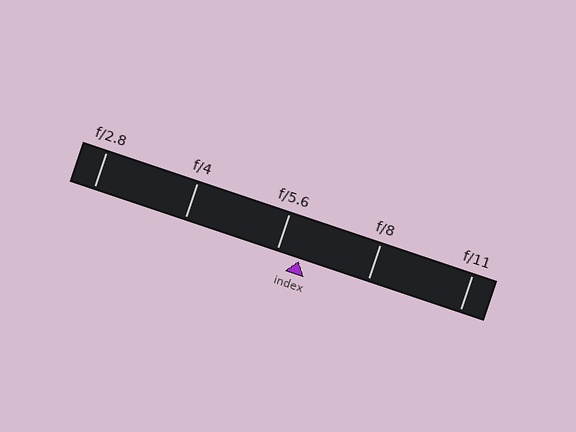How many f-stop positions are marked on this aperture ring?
There are 5 f-stop positions marked.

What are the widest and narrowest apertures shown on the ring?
The widest aperture shown is f/2.8 and the narrowest is f/11.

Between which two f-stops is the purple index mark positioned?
The index mark is between f/5.6 and f/8.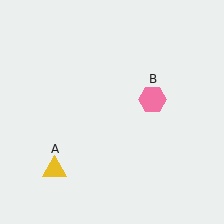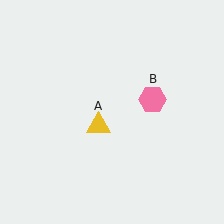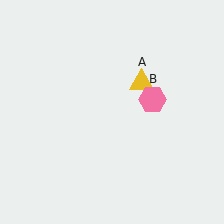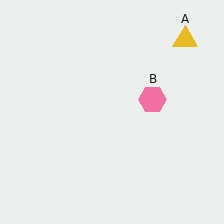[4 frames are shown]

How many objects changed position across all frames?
1 object changed position: yellow triangle (object A).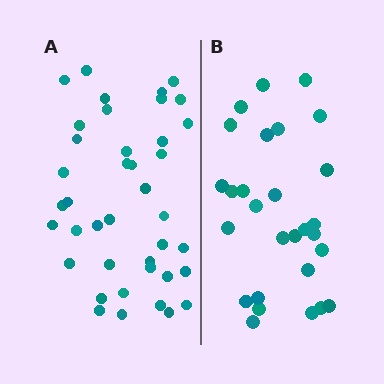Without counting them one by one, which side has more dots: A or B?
Region A (the left region) has more dots.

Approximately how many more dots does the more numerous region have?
Region A has roughly 12 or so more dots than region B.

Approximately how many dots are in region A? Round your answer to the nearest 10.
About 40 dots.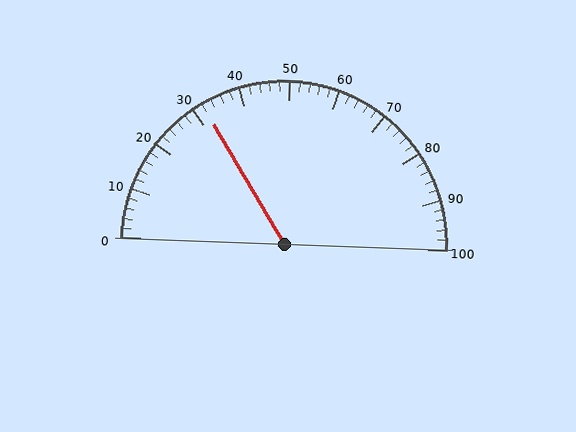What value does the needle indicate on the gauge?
The needle indicates approximately 32.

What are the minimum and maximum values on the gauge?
The gauge ranges from 0 to 100.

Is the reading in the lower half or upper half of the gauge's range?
The reading is in the lower half of the range (0 to 100).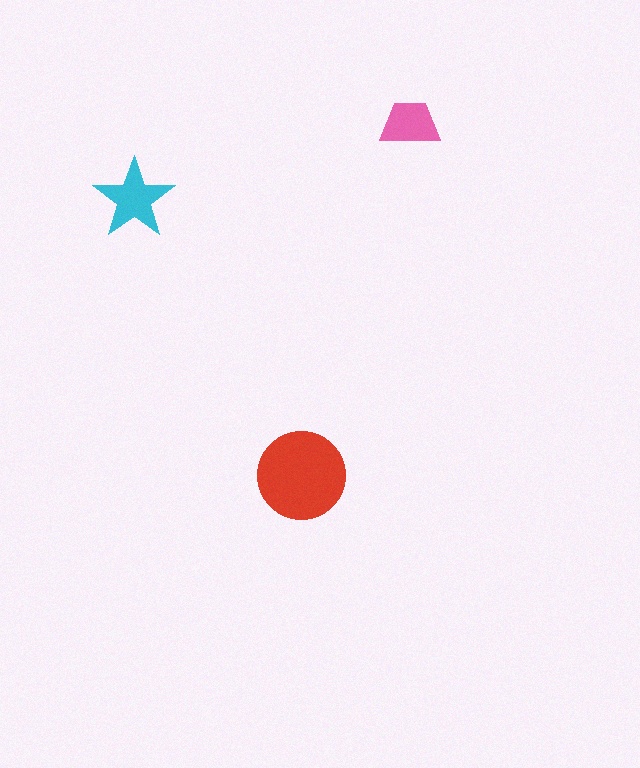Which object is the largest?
The red circle.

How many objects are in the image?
There are 3 objects in the image.